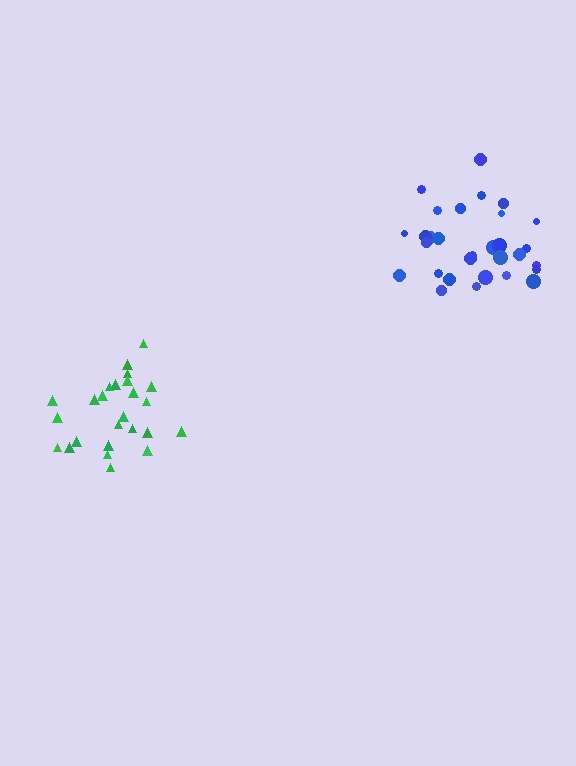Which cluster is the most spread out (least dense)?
Blue.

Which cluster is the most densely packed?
Green.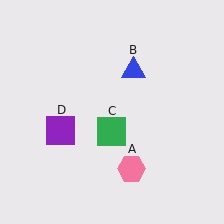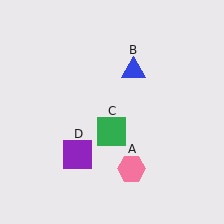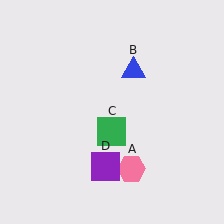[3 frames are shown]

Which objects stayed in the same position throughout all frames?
Pink hexagon (object A) and blue triangle (object B) and green square (object C) remained stationary.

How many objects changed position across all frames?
1 object changed position: purple square (object D).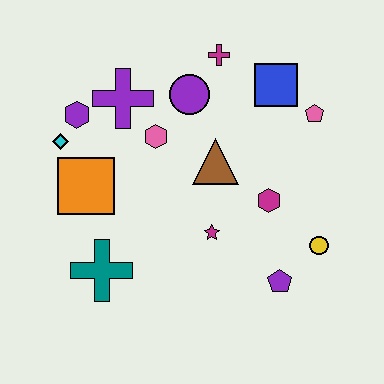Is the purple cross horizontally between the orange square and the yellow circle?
Yes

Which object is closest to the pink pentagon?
The blue square is closest to the pink pentagon.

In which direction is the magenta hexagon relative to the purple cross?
The magenta hexagon is to the right of the purple cross.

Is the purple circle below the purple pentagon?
No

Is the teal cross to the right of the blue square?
No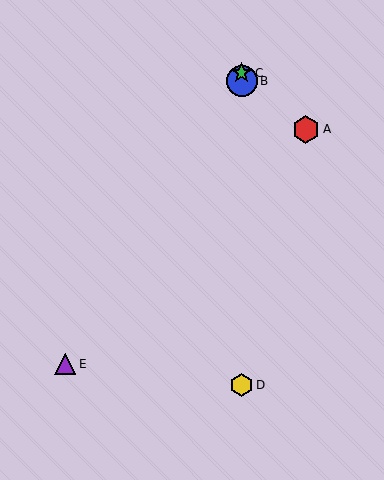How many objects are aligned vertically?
3 objects (B, C, D) are aligned vertically.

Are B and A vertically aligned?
No, B is at x≈242 and A is at x≈306.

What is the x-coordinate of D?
Object D is at x≈242.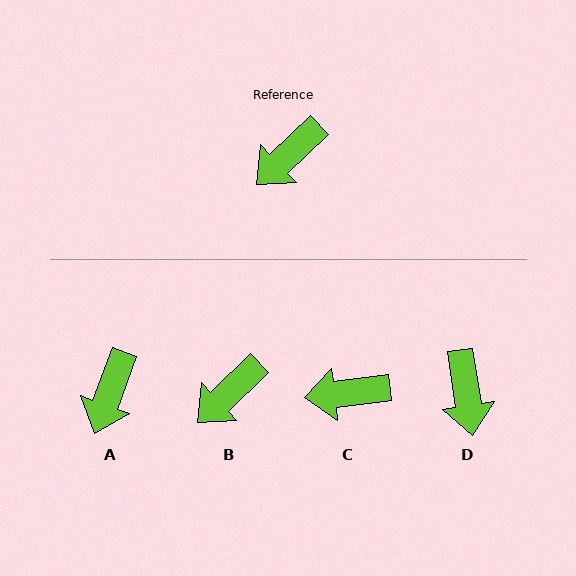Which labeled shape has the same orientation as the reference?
B.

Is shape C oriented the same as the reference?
No, it is off by about 37 degrees.